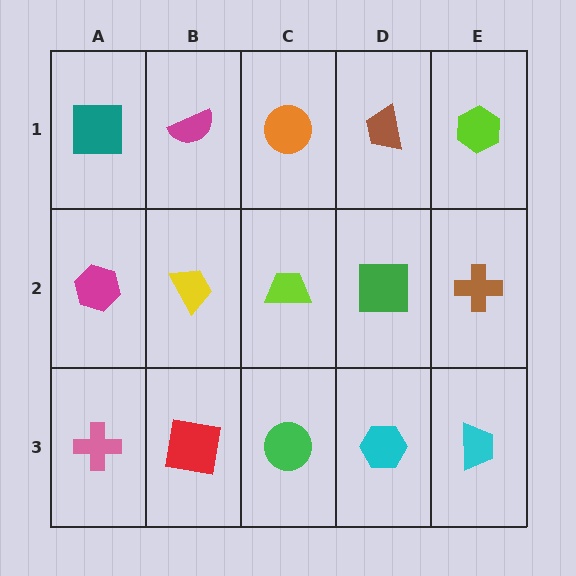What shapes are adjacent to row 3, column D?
A green square (row 2, column D), a green circle (row 3, column C), a cyan trapezoid (row 3, column E).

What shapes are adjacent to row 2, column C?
An orange circle (row 1, column C), a green circle (row 3, column C), a yellow trapezoid (row 2, column B), a green square (row 2, column D).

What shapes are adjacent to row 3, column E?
A brown cross (row 2, column E), a cyan hexagon (row 3, column D).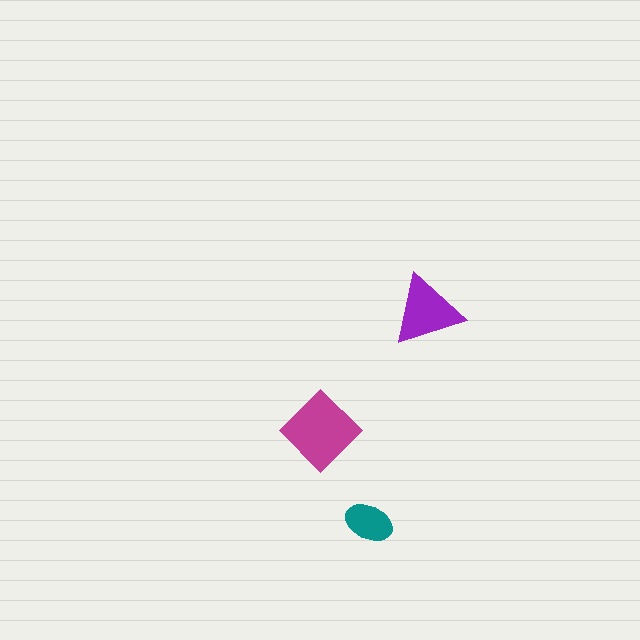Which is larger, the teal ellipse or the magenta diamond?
The magenta diamond.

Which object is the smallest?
The teal ellipse.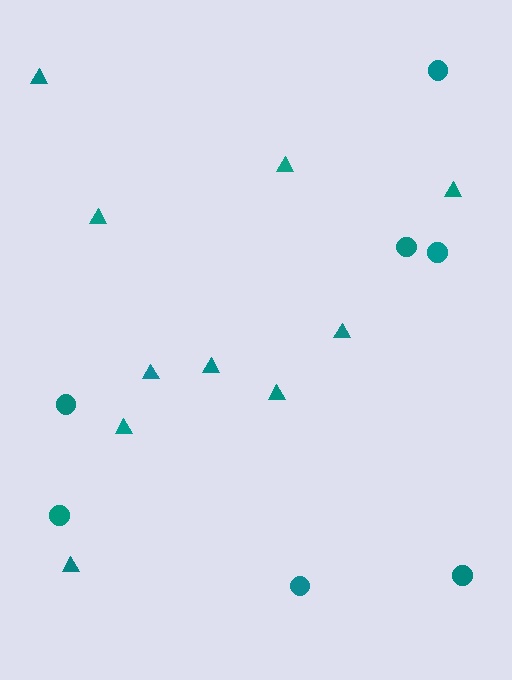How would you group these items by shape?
There are 2 groups: one group of circles (7) and one group of triangles (10).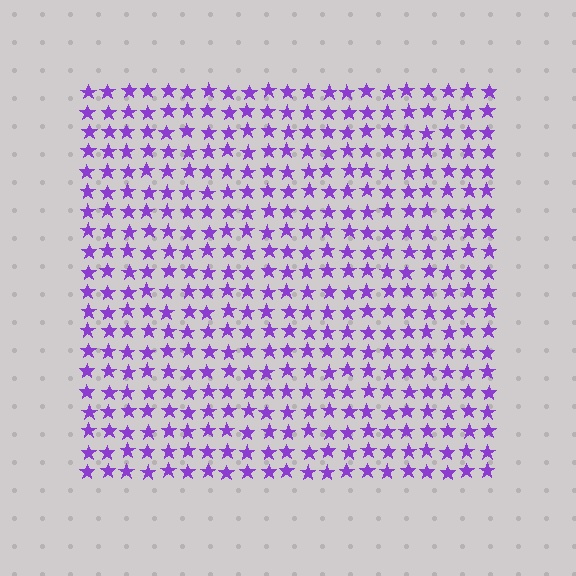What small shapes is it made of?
It is made of small stars.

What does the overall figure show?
The overall figure shows a square.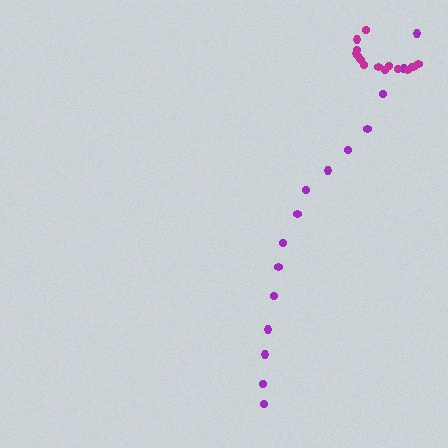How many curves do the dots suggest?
There are 2 distinct paths.